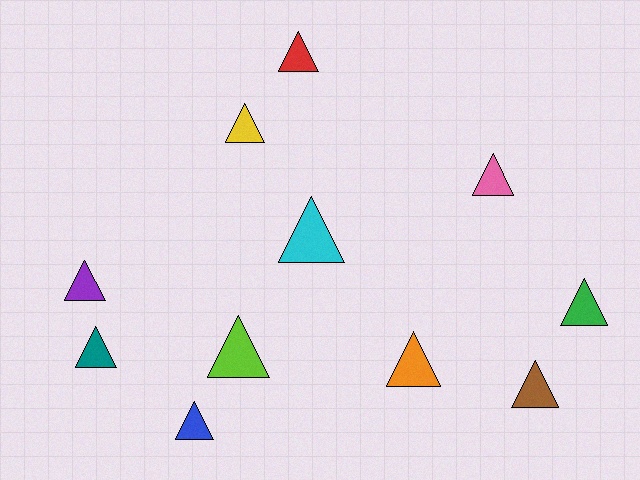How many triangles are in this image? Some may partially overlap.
There are 11 triangles.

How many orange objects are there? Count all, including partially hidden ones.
There is 1 orange object.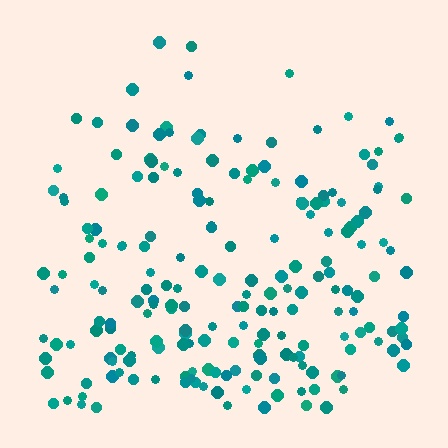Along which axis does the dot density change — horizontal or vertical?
Vertical.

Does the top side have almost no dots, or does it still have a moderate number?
Still a moderate number, just noticeably fewer than the bottom.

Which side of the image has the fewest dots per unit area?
The top.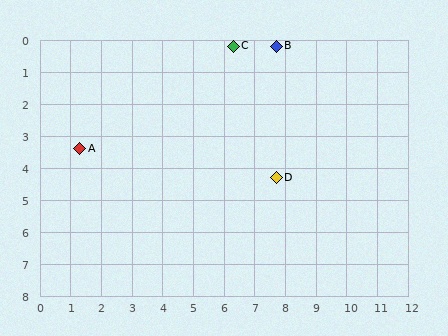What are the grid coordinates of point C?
Point C is at approximately (6.3, 0.2).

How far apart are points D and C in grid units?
Points D and C are about 4.3 grid units apart.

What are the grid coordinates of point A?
Point A is at approximately (1.3, 3.4).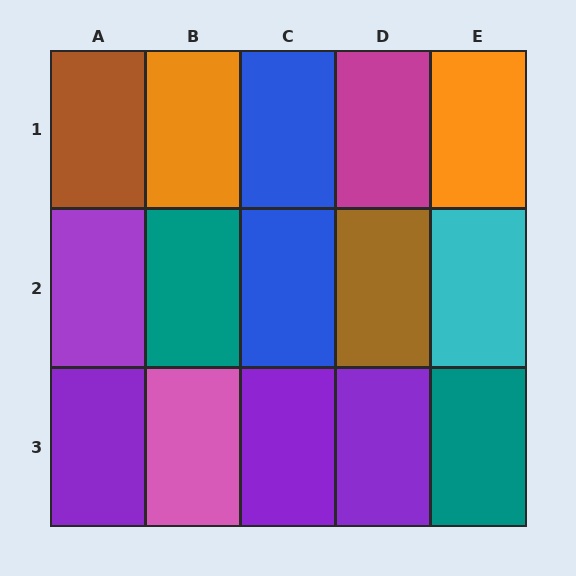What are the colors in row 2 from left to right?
Purple, teal, blue, brown, cyan.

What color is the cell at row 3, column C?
Purple.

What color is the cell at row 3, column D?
Purple.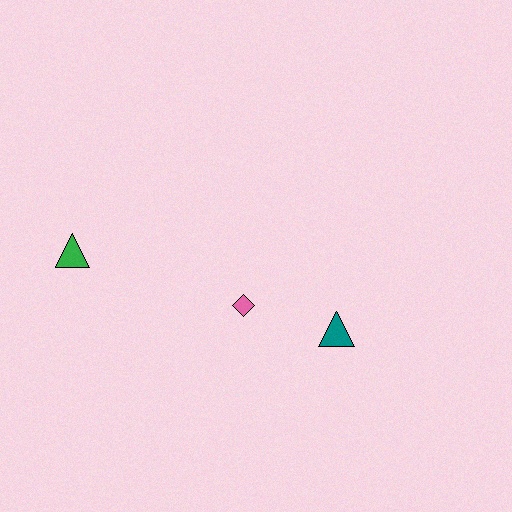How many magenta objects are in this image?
There are no magenta objects.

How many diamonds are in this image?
There is 1 diamond.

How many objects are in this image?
There are 3 objects.